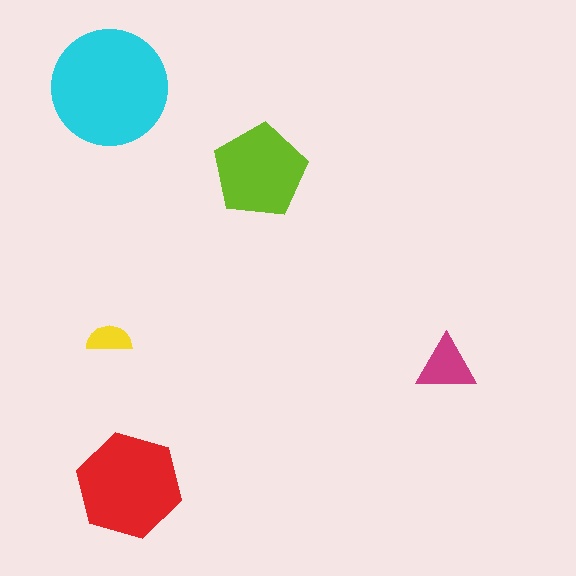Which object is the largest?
The cyan circle.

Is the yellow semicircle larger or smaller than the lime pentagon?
Smaller.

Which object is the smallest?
The yellow semicircle.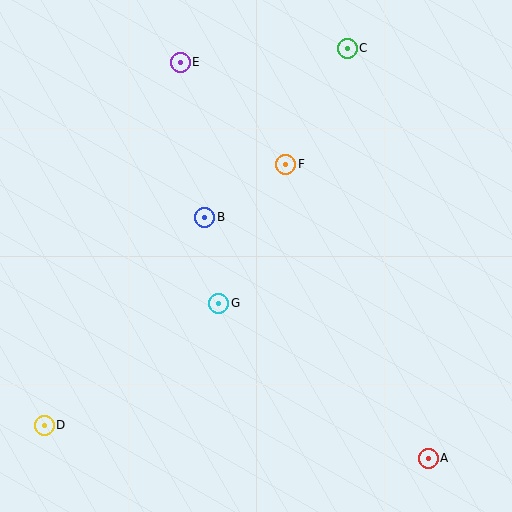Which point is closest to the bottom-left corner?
Point D is closest to the bottom-left corner.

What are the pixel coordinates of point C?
Point C is at (347, 48).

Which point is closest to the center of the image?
Point G at (219, 303) is closest to the center.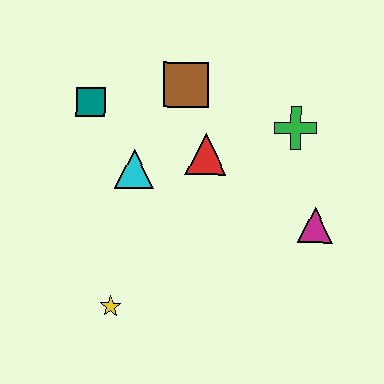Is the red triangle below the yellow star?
No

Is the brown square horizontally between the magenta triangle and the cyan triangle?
Yes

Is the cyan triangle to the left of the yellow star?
No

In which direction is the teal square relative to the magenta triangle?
The teal square is to the left of the magenta triangle.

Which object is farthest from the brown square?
The yellow star is farthest from the brown square.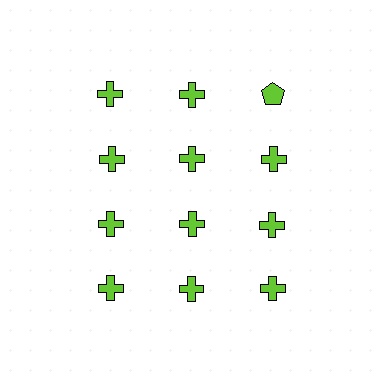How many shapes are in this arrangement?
There are 12 shapes arranged in a grid pattern.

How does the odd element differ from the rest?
It has a different shape: pentagon instead of cross.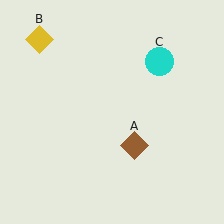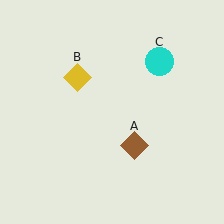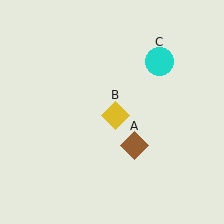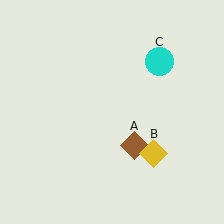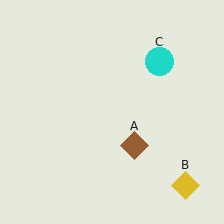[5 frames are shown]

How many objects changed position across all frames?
1 object changed position: yellow diamond (object B).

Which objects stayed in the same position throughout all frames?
Brown diamond (object A) and cyan circle (object C) remained stationary.